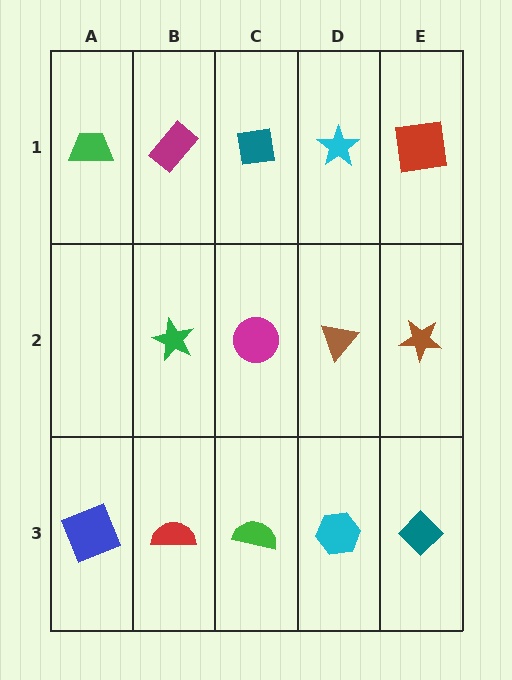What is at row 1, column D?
A cyan star.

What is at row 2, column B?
A green star.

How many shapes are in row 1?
5 shapes.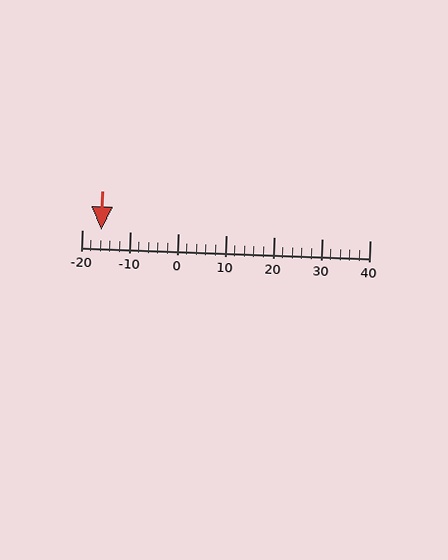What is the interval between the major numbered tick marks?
The major tick marks are spaced 10 units apart.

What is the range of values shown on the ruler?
The ruler shows values from -20 to 40.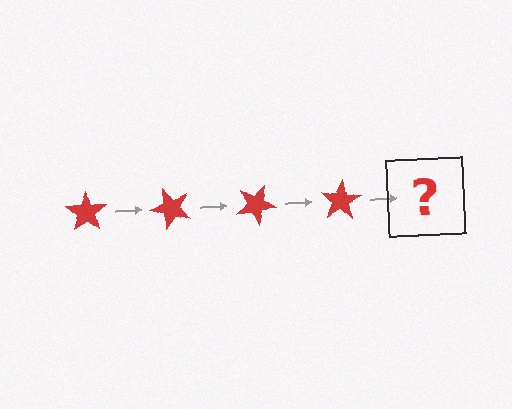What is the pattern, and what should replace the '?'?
The pattern is that the star rotates 50 degrees each step. The '?' should be a red star rotated 200 degrees.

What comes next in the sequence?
The next element should be a red star rotated 200 degrees.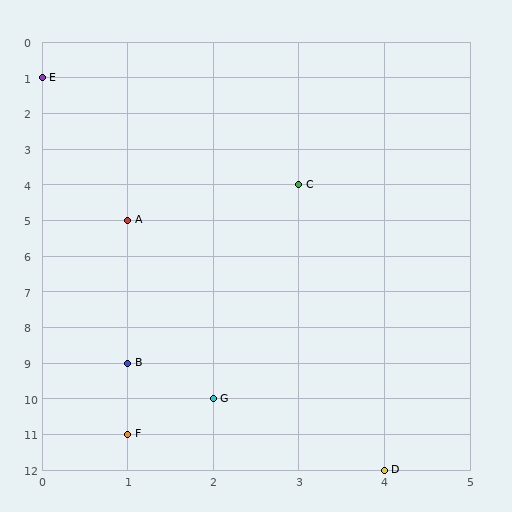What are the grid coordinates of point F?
Point F is at grid coordinates (1, 11).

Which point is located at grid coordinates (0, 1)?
Point E is at (0, 1).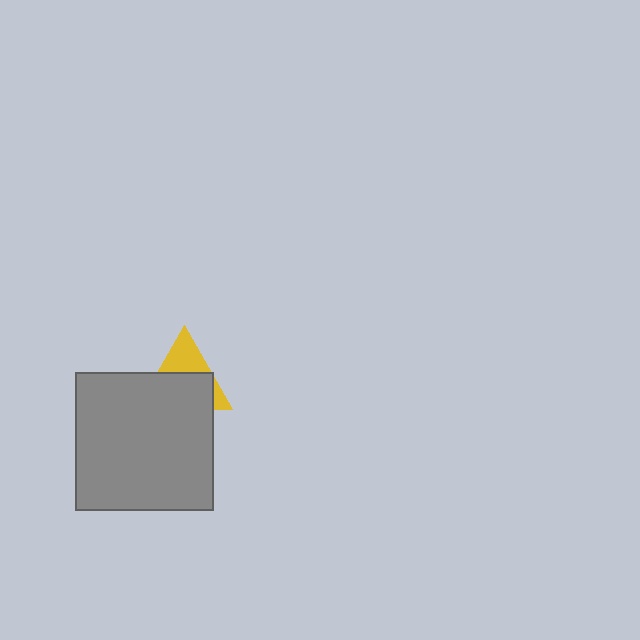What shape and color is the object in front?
The object in front is a gray square.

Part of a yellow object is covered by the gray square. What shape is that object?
It is a triangle.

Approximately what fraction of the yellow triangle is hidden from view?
Roughly 62% of the yellow triangle is hidden behind the gray square.